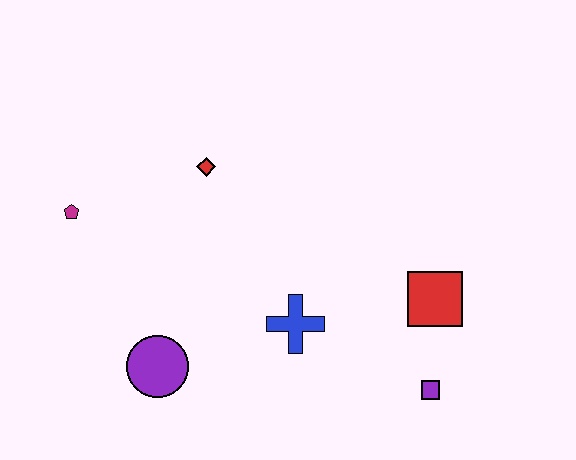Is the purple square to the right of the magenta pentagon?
Yes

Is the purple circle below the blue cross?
Yes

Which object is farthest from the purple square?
The magenta pentagon is farthest from the purple square.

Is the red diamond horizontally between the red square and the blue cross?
No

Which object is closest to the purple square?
The red square is closest to the purple square.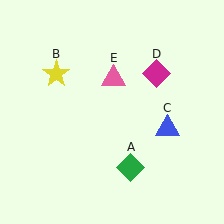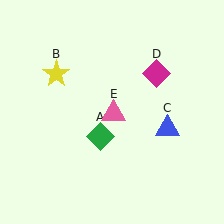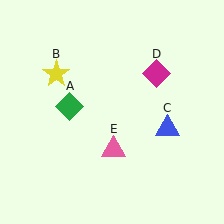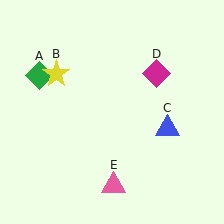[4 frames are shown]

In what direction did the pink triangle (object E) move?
The pink triangle (object E) moved down.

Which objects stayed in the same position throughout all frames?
Yellow star (object B) and blue triangle (object C) and magenta diamond (object D) remained stationary.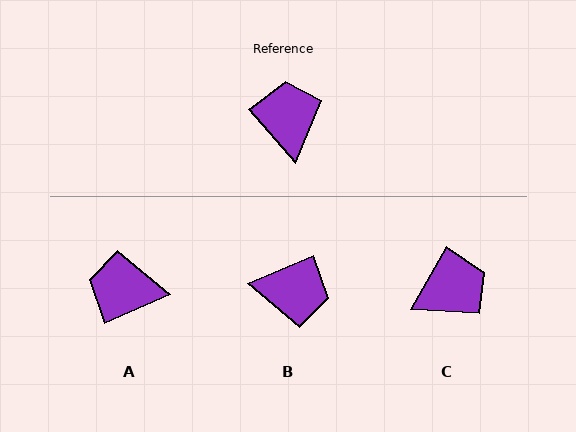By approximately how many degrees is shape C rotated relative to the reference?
Approximately 71 degrees clockwise.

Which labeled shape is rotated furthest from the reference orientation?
B, about 108 degrees away.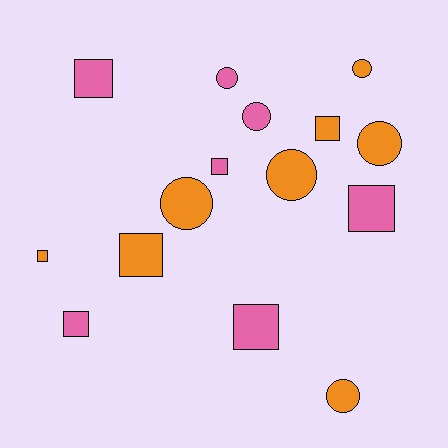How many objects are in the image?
There are 15 objects.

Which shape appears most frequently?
Square, with 8 objects.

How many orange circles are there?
There are 5 orange circles.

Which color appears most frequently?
Orange, with 8 objects.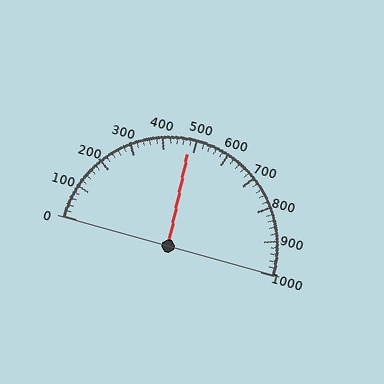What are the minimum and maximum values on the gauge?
The gauge ranges from 0 to 1000.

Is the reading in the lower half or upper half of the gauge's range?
The reading is in the lower half of the range (0 to 1000).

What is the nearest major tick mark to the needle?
The nearest major tick mark is 500.